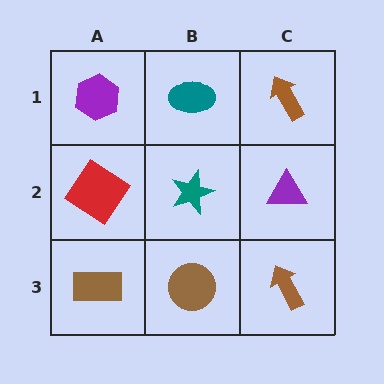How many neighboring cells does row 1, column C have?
2.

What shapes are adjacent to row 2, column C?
A brown arrow (row 1, column C), a brown arrow (row 3, column C), a teal star (row 2, column B).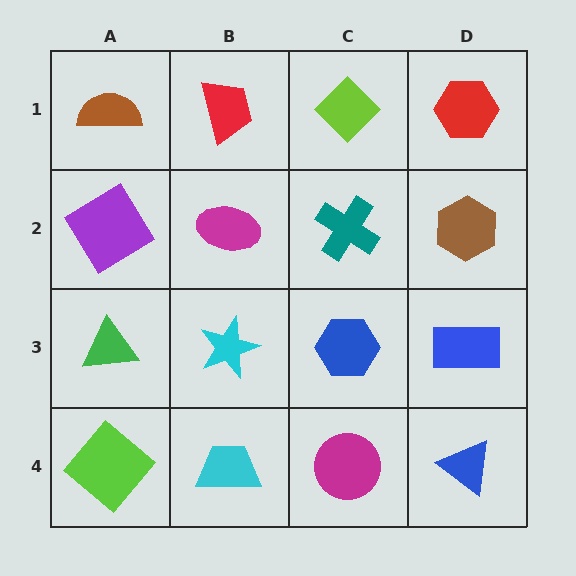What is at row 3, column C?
A blue hexagon.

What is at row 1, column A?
A brown semicircle.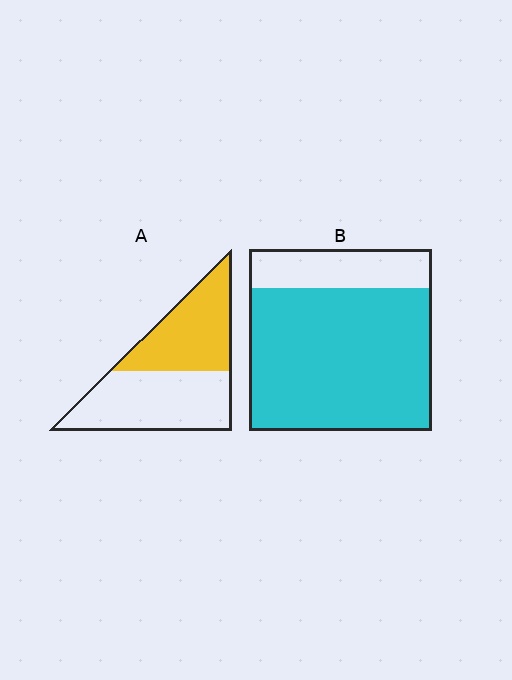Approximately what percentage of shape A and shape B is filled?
A is approximately 45% and B is approximately 80%.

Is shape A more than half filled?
No.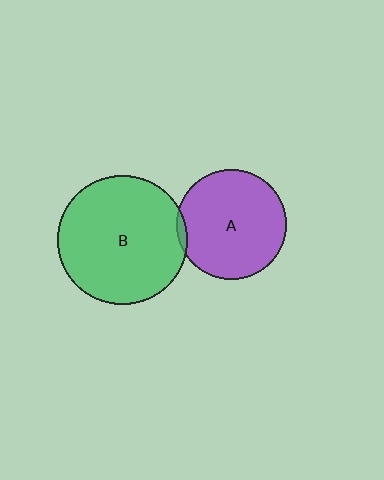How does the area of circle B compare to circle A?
Approximately 1.4 times.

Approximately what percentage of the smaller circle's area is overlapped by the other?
Approximately 5%.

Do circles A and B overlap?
Yes.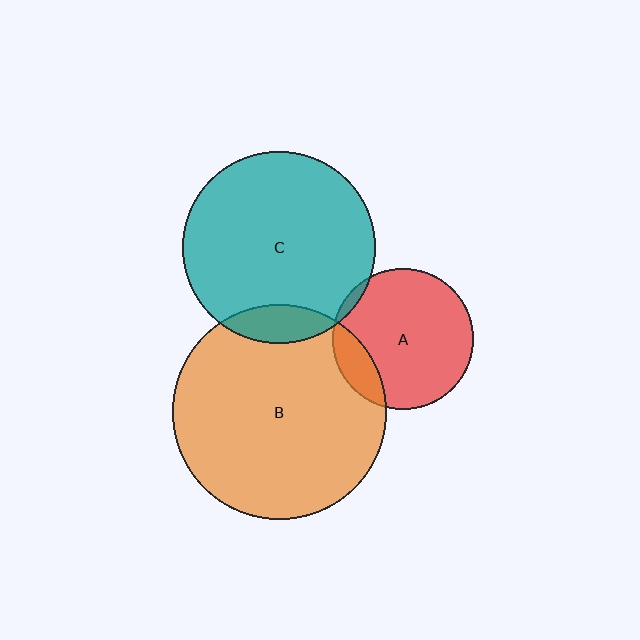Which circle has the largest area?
Circle B (orange).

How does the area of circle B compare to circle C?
Approximately 1.2 times.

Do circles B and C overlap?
Yes.